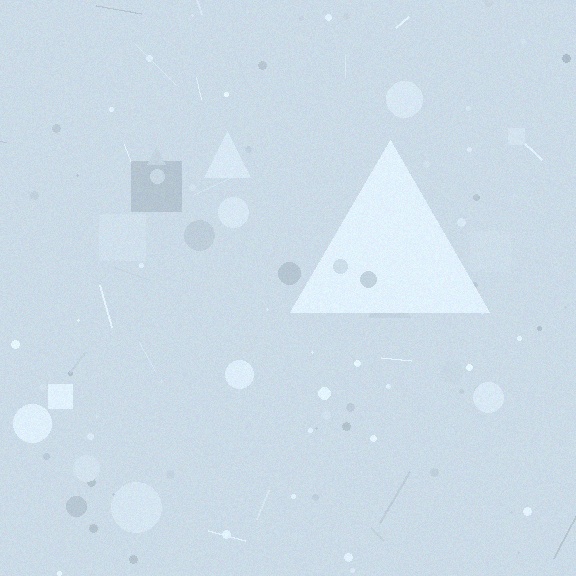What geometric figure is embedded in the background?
A triangle is embedded in the background.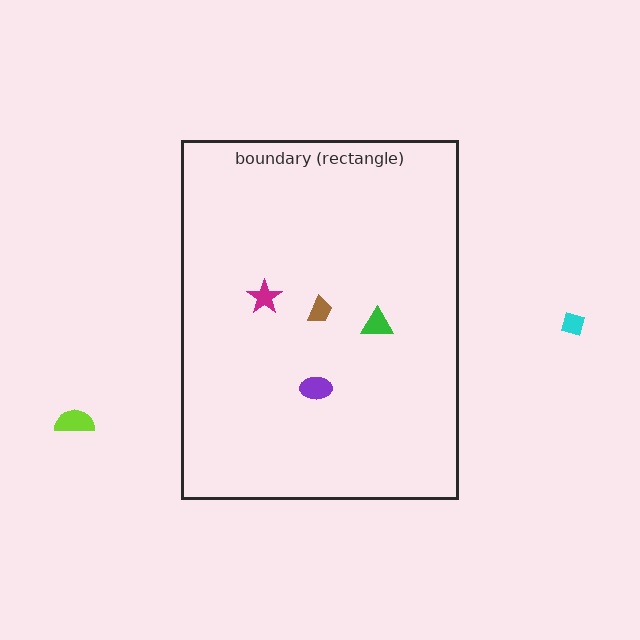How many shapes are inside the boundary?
4 inside, 2 outside.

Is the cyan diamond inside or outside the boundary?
Outside.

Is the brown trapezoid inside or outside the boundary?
Inside.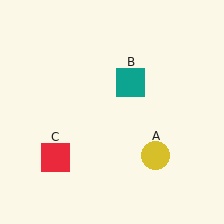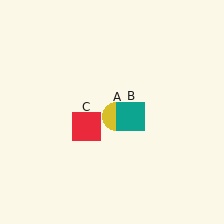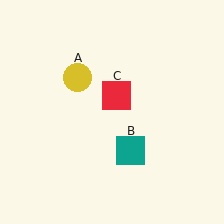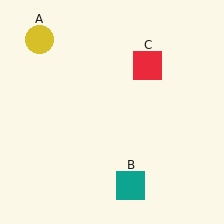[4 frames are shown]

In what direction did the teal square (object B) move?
The teal square (object B) moved down.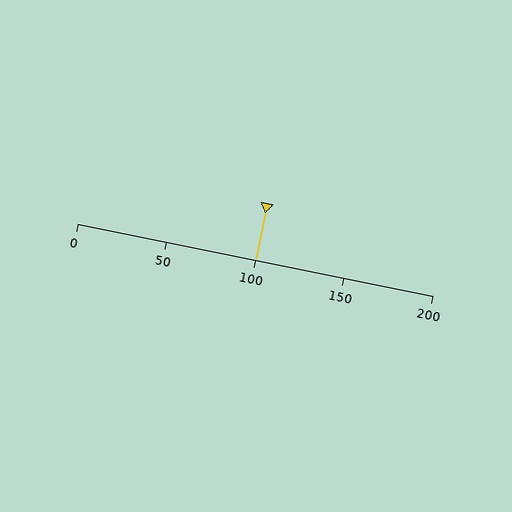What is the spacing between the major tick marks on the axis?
The major ticks are spaced 50 apart.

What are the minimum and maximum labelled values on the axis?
The axis runs from 0 to 200.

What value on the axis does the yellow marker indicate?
The marker indicates approximately 100.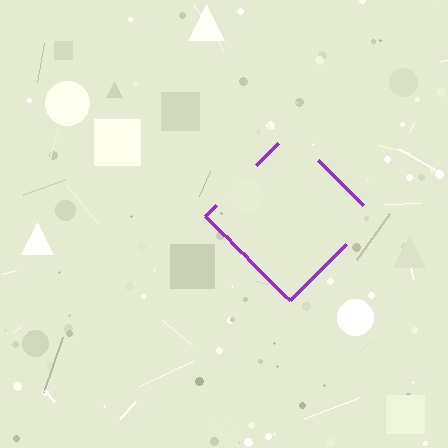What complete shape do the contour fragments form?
The contour fragments form a diamond.